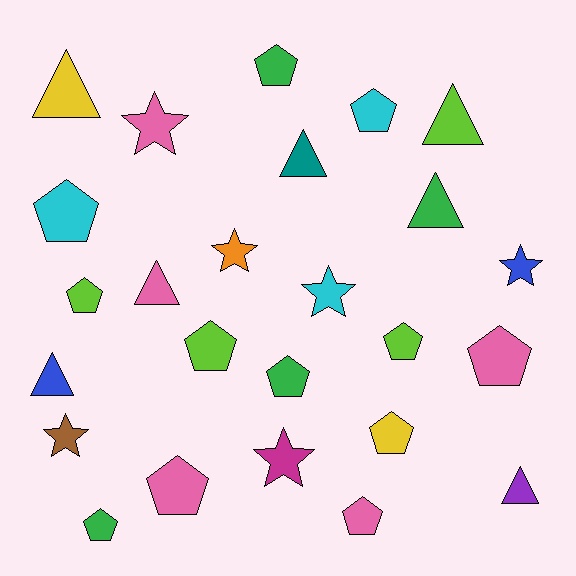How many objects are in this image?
There are 25 objects.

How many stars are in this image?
There are 6 stars.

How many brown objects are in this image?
There is 1 brown object.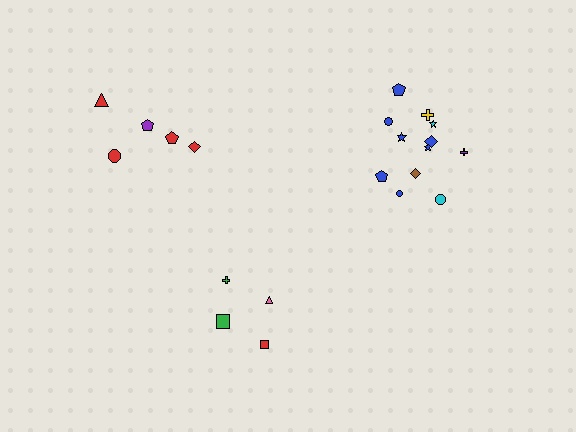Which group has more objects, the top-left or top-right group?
The top-right group.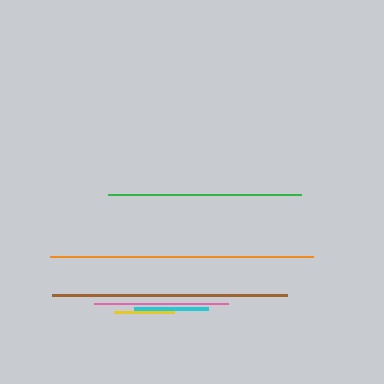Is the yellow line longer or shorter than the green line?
The green line is longer than the yellow line.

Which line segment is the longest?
The orange line is the longest at approximately 263 pixels.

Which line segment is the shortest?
The yellow line is the shortest at approximately 60 pixels.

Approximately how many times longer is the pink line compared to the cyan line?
The pink line is approximately 1.8 times the length of the cyan line.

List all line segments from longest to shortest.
From longest to shortest: orange, brown, green, pink, cyan, yellow.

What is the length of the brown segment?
The brown segment is approximately 235 pixels long.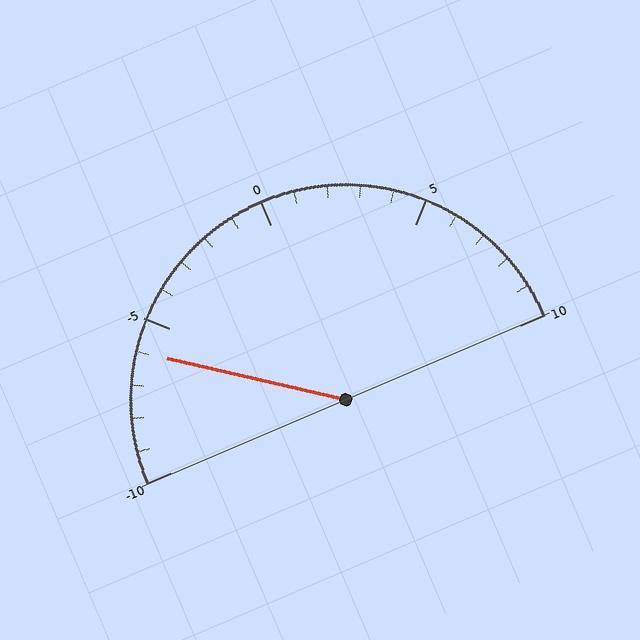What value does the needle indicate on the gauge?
The needle indicates approximately -6.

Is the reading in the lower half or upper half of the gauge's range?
The reading is in the lower half of the range (-10 to 10).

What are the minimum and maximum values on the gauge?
The gauge ranges from -10 to 10.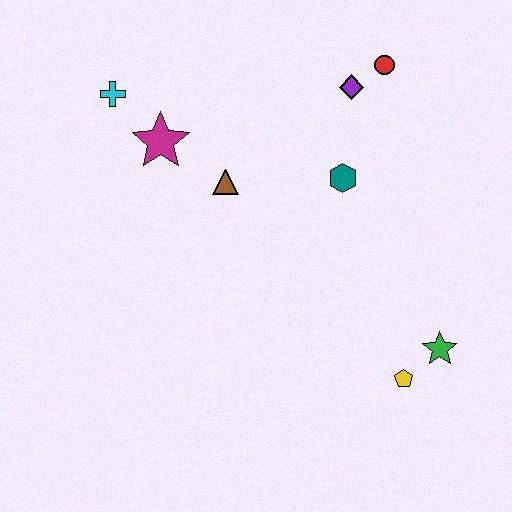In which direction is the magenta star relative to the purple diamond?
The magenta star is to the left of the purple diamond.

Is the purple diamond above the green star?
Yes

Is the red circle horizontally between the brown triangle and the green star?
Yes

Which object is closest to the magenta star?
The cyan cross is closest to the magenta star.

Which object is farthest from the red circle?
The yellow pentagon is farthest from the red circle.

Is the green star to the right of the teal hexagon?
Yes